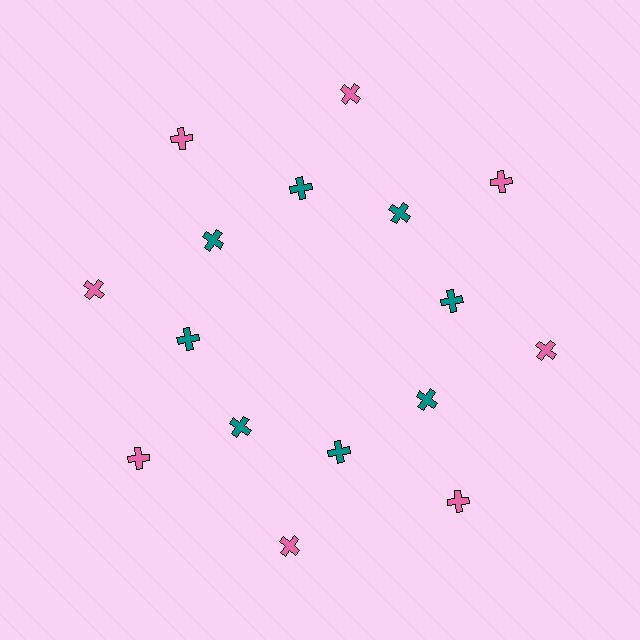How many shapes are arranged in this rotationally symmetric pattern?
There are 16 shapes, arranged in 8 groups of 2.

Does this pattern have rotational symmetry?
Yes, this pattern has 8-fold rotational symmetry. It looks the same after rotating 45 degrees around the center.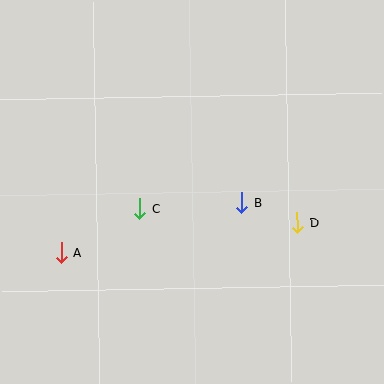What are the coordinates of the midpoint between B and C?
The midpoint between B and C is at (191, 206).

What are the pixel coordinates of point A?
Point A is at (61, 253).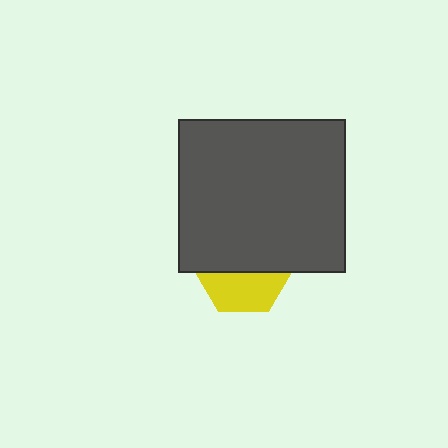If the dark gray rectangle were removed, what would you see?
You would see the complete yellow hexagon.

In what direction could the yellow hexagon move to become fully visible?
The yellow hexagon could move down. That would shift it out from behind the dark gray rectangle entirely.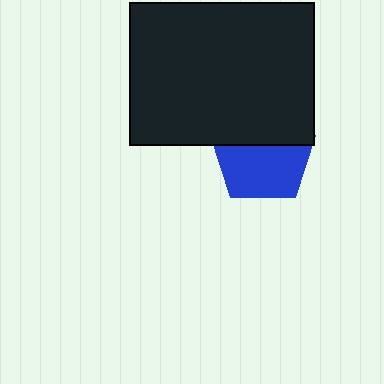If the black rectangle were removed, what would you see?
You would see the complete blue pentagon.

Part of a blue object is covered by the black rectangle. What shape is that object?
It is a pentagon.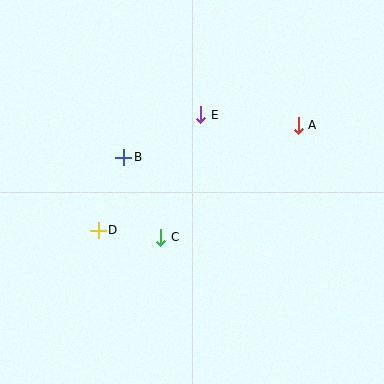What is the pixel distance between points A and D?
The distance between A and D is 226 pixels.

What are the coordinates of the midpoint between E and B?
The midpoint between E and B is at (162, 136).